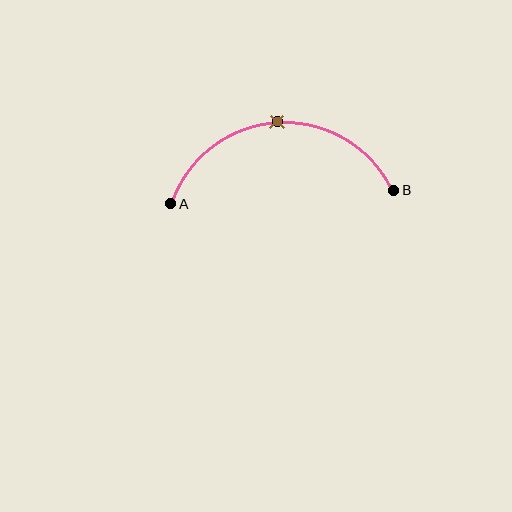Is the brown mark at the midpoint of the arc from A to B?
Yes. The brown mark lies on the arc at equal arc-length from both A and B — it is the arc midpoint.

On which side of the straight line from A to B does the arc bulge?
The arc bulges above the straight line connecting A and B.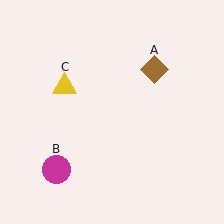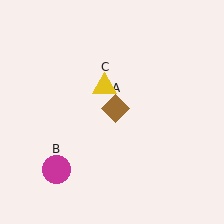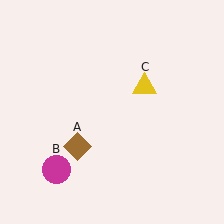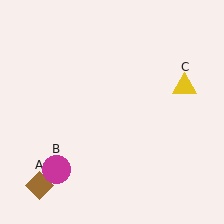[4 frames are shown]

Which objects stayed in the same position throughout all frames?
Magenta circle (object B) remained stationary.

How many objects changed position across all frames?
2 objects changed position: brown diamond (object A), yellow triangle (object C).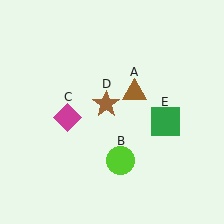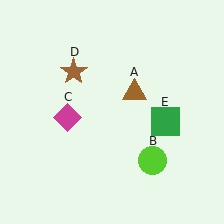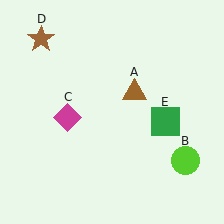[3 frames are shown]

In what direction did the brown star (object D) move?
The brown star (object D) moved up and to the left.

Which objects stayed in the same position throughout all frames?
Brown triangle (object A) and magenta diamond (object C) and green square (object E) remained stationary.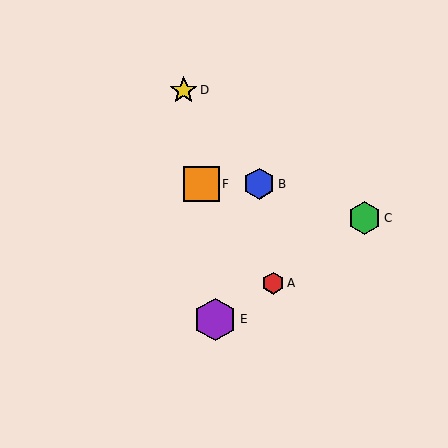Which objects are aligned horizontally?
Objects B, F are aligned horizontally.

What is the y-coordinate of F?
Object F is at y≈184.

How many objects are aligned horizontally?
2 objects (B, F) are aligned horizontally.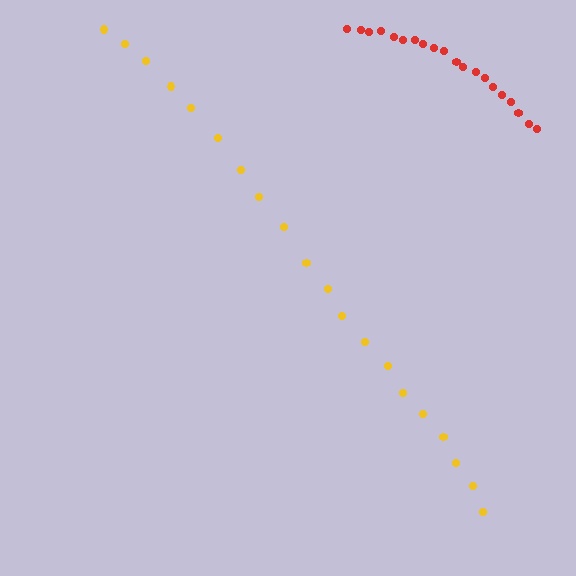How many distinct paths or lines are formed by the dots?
There are 2 distinct paths.